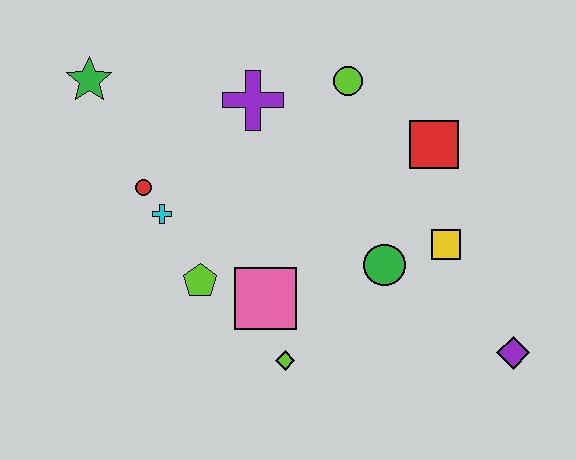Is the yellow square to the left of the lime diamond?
No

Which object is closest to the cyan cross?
The red circle is closest to the cyan cross.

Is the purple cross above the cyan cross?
Yes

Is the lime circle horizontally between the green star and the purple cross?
No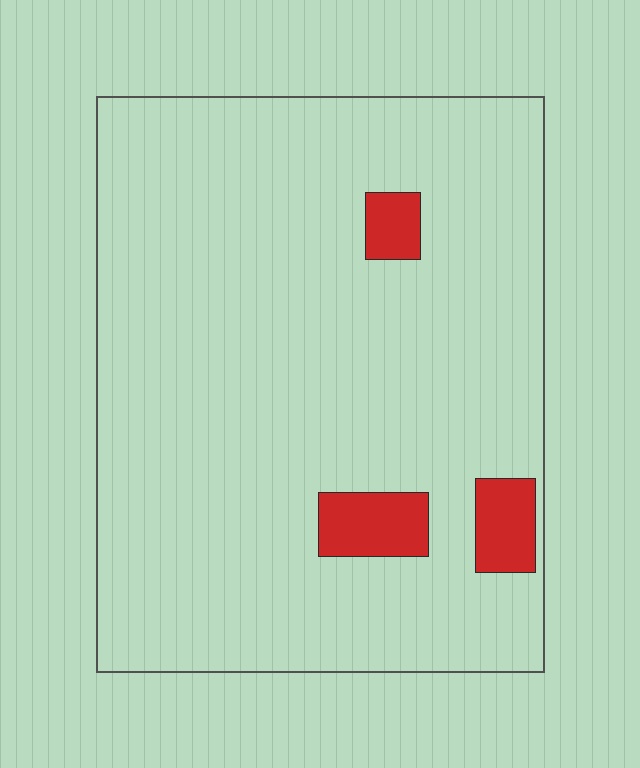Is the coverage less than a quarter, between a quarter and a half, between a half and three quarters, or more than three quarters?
Less than a quarter.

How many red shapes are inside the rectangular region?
3.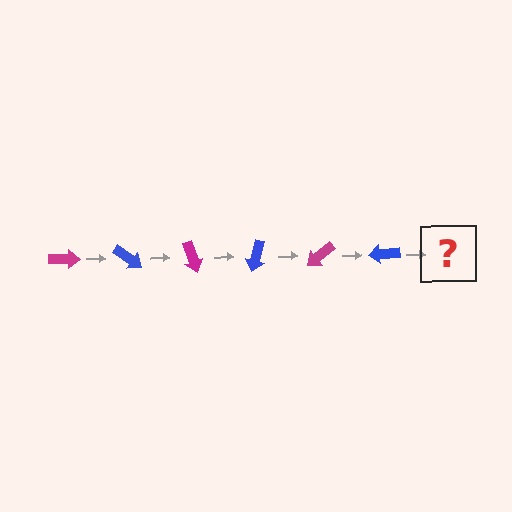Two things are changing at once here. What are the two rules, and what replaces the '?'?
The two rules are that it rotates 35 degrees each step and the color cycles through magenta and blue. The '?' should be a magenta arrow, rotated 210 degrees from the start.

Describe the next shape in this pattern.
It should be a magenta arrow, rotated 210 degrees from the start.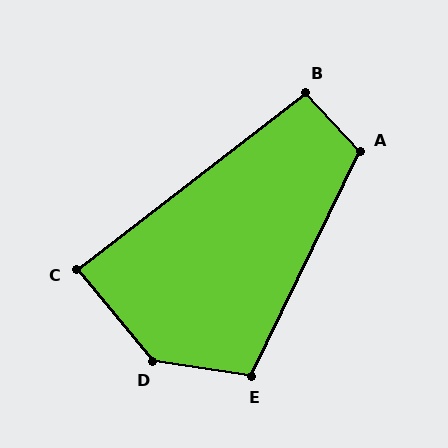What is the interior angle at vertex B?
Approximately 95 degrees (obtuse).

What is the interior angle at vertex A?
Approximately 111 degrees (obtuse).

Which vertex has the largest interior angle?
D, at approximately 139 degrees.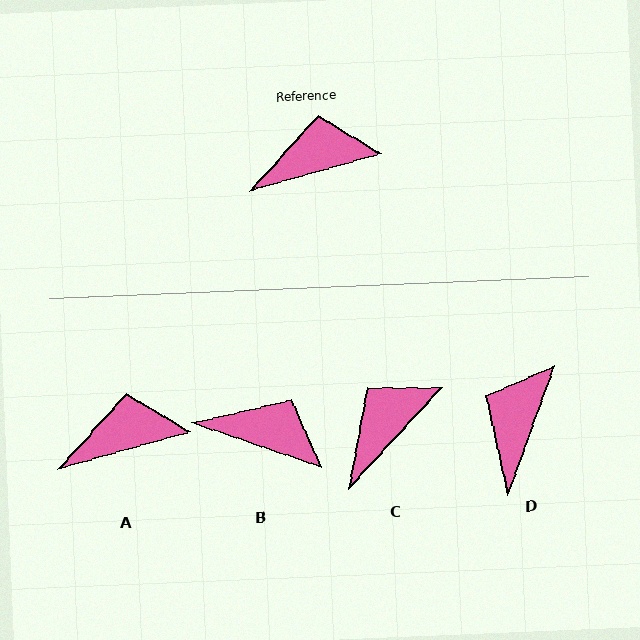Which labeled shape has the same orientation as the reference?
A.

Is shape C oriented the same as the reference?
No, it is off by about 32 degrees.